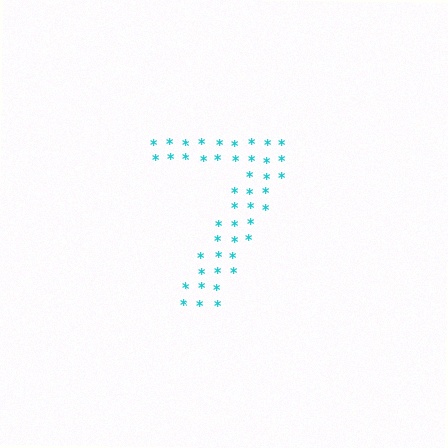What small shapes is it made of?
It is made of small asterisks.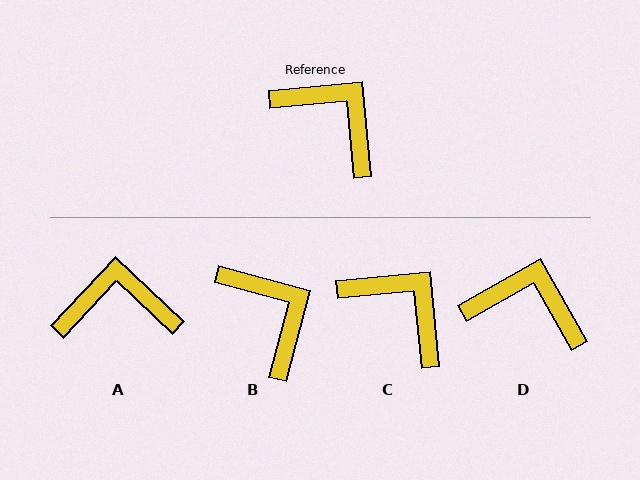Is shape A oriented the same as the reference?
No, it is off by about 41 degrees.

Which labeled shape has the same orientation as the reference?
C.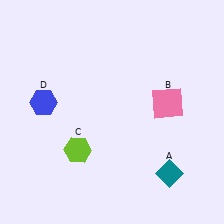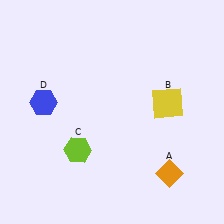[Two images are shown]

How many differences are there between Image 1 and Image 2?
There are 2 differences between the two images.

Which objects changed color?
A changed from teal to orange. B changed from pink to yellow.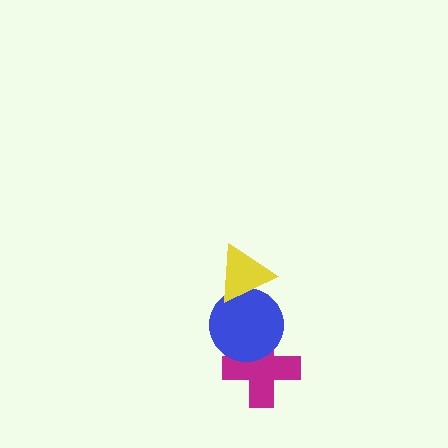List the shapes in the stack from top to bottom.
From top to bottom: the yellow triangle, the blue circle, the magenta cross.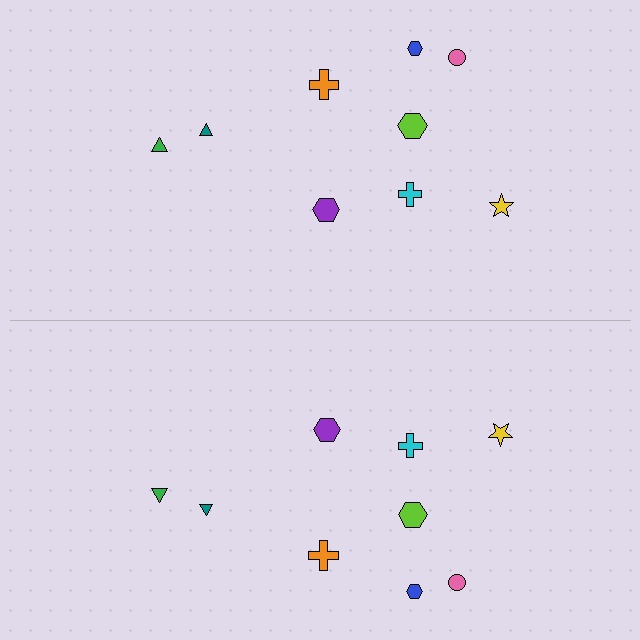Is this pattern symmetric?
Yes, this pattern has bilateral (reflection) symmetry.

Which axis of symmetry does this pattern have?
The pattern has a horizontal axis of symmetry running through the center of the image.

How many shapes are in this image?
There are 18 shapes in this image.